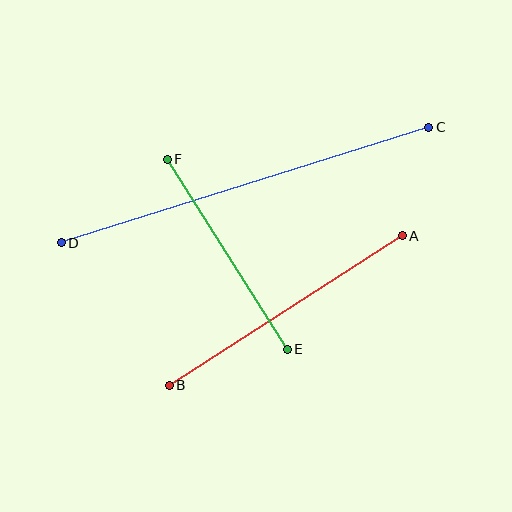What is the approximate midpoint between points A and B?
The midpoint is at approximately (286, 311) pixels.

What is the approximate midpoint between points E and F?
The midpoint is at approximately (227, 254) pixels.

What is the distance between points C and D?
The distance is approximately 385 pixels.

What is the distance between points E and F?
The distance is approximately 225 pixels.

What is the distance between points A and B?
The distance is approximately 277 pixels.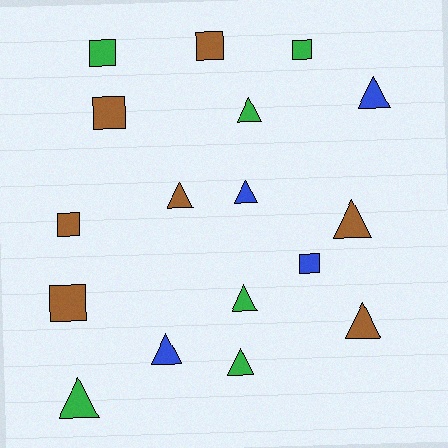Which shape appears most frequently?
Triangle, with 10 objects.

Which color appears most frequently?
Brown, with 7 objects.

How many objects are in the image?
There are 17 objects.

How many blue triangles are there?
There are 3 blue triangles.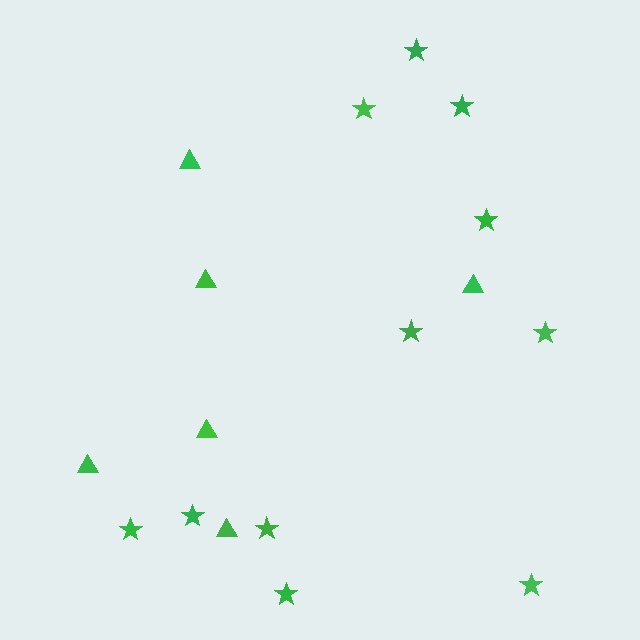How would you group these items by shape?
There are 2 groups: one group of stars (11) and one group of triangles (6).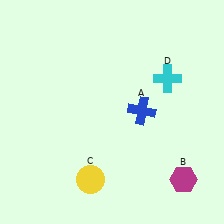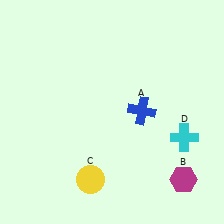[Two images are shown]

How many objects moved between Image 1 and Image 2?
1 object moved between the two images.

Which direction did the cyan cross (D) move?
The cyan cross (D) moved down.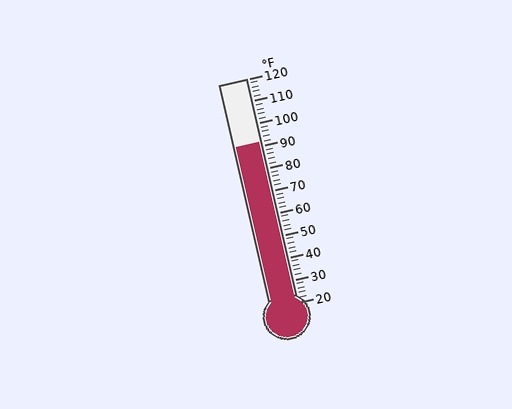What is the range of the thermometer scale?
The thermometer scale ranges from 20°F to 120°F.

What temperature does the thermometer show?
The thermometer shows approximately 92°F.